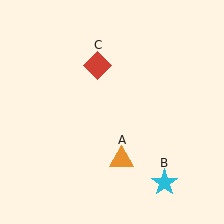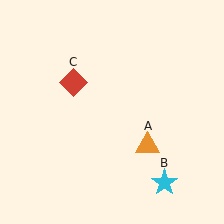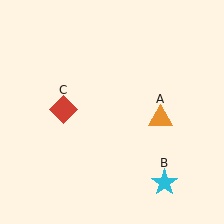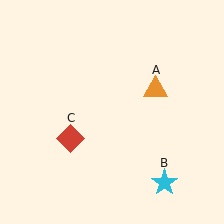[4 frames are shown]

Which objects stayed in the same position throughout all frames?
Cyan star (object B) remained stationary.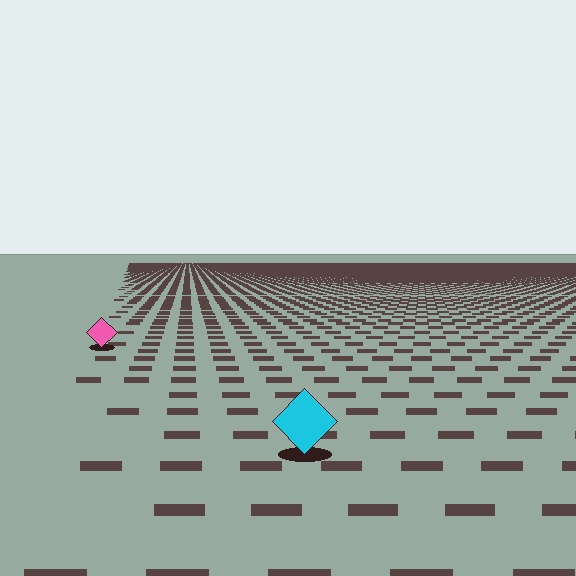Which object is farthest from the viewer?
The pink diamond is farthest from the viewer. It appears smaller and the ground texture around it is denser.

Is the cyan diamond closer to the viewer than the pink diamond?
Yes. The cyan diamond is closer — you can tell from the texture gradient: the ground texture is coarser near it.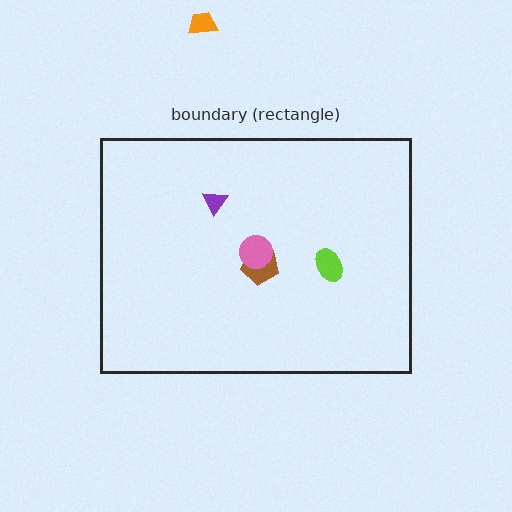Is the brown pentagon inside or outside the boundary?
Inside.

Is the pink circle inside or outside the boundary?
Inside.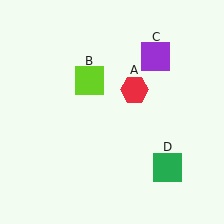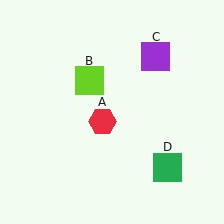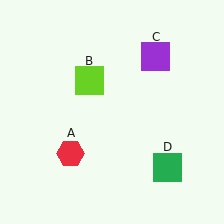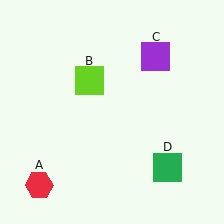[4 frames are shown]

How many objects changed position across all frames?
1 object changed position: red hexagon (object A).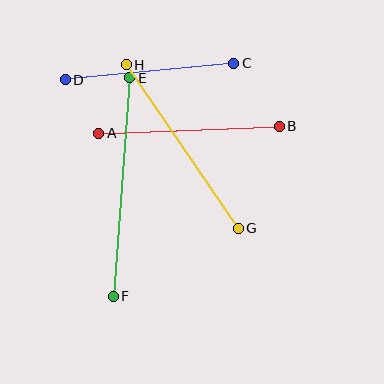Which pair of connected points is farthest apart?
Points E and F are farthest apart.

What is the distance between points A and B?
The distance is approximately 181 pixels.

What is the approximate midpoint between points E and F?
The midpoint is at approximately (121, 187) pixels.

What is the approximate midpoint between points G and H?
The midpoint is at approximately (182, 147) pixels.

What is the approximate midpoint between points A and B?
The midpoint is at approximately (189, 130) pixels.